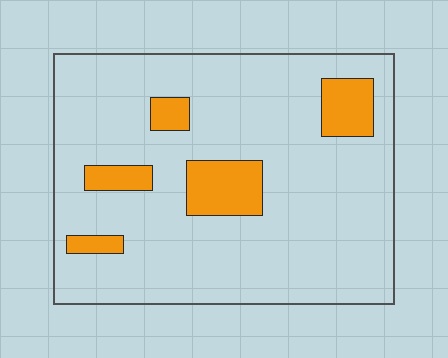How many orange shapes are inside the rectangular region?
5.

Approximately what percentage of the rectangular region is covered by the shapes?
Approximately 15%.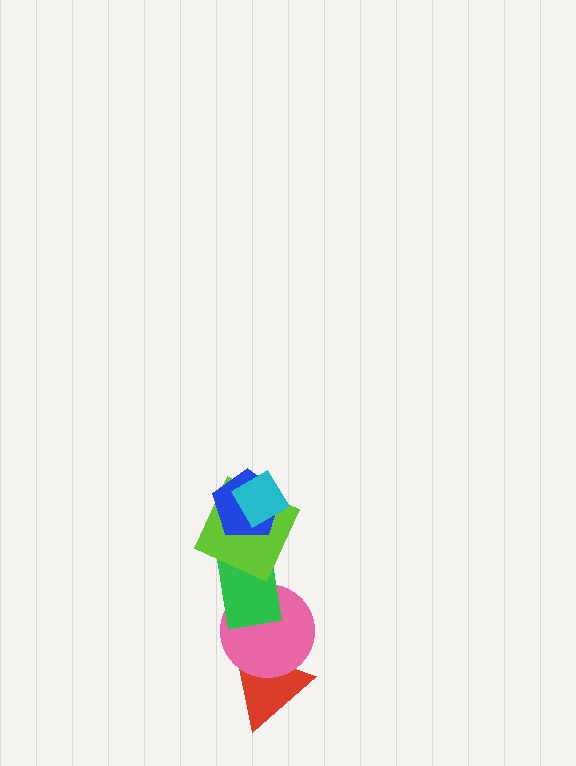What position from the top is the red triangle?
The red triangle is 6th from the top.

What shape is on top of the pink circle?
The green rectangle is on top of the pink circle.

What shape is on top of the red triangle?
The pink circle is on top of the red triangle.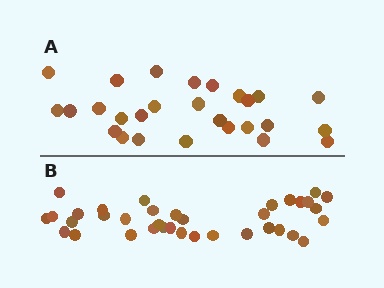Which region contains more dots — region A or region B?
Region B (the bottom region) has more dots.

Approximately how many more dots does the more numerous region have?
Region B has roughly 8 or so more dots than region A.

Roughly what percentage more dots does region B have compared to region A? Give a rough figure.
About 35% more.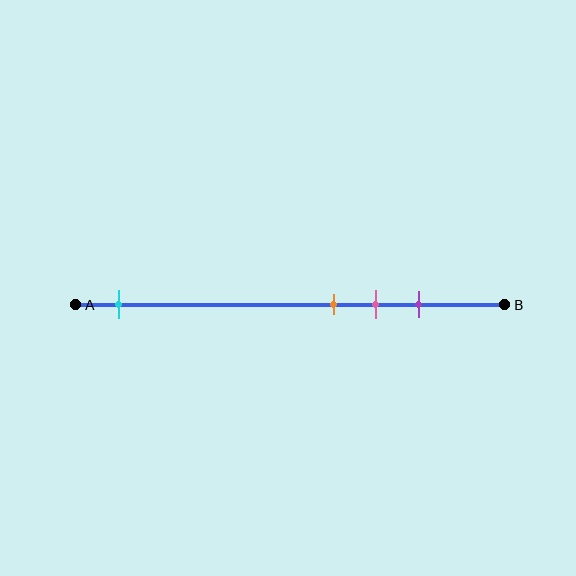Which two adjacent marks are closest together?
The orange and pink marks are the closest adjacent pair.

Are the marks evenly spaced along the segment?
No, the marks are not evenly spaced.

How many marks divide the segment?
There are 4 marks dividing the segment.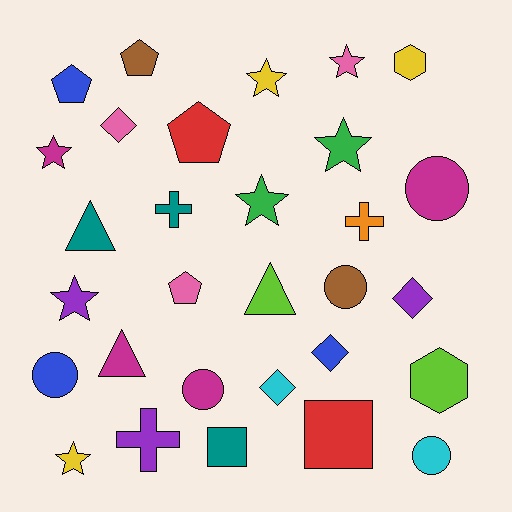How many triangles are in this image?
There are 3 triangles.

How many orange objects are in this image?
There is 1 orange object.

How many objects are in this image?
There are 30 objects.